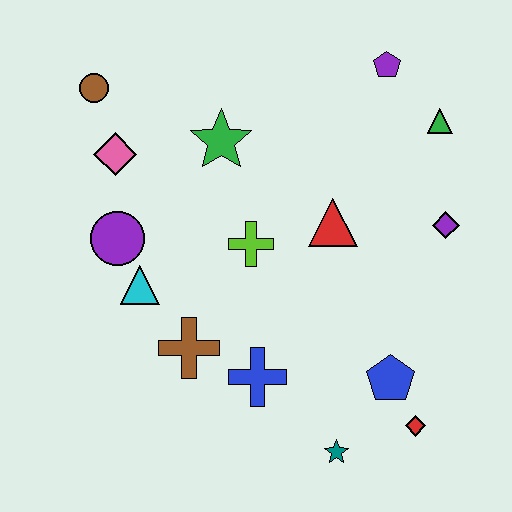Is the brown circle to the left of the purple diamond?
Yes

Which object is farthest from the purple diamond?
The brown circle is farthest from the purple diamond.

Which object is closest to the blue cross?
The brown cross is closest to the blue cross.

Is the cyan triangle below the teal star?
No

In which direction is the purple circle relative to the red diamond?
The purple circle is to the left of the red diamond.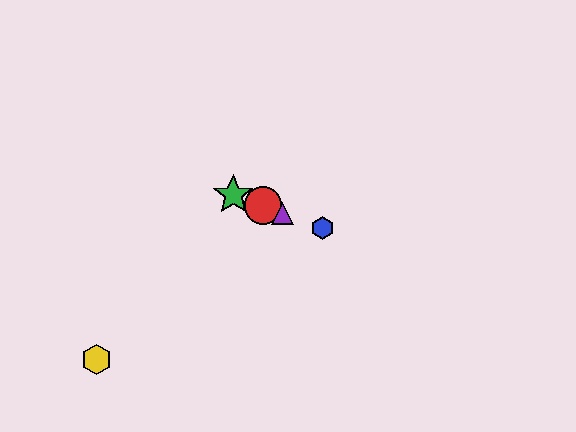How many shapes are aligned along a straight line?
4 shapes (the red circle, the blue hexagon, the green star, the purple triangle) are aligned along a straight line.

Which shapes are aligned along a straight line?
The red circle, the blue hexagon, the green star, the purple triangle are aligned along a straight line.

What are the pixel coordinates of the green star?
The green star is at (233, 195).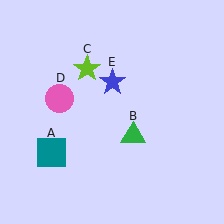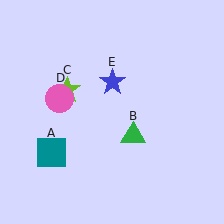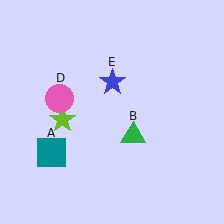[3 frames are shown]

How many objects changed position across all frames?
1 object changed position: lime star (object C).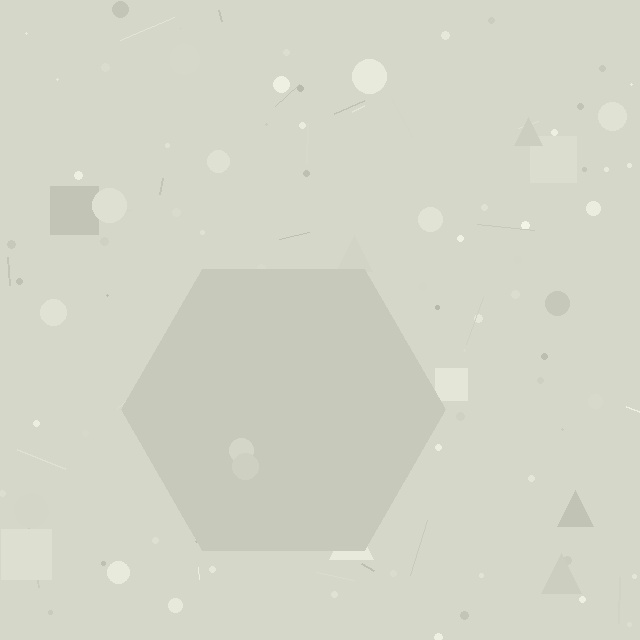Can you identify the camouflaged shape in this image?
The camouflaged shape is a hexagon.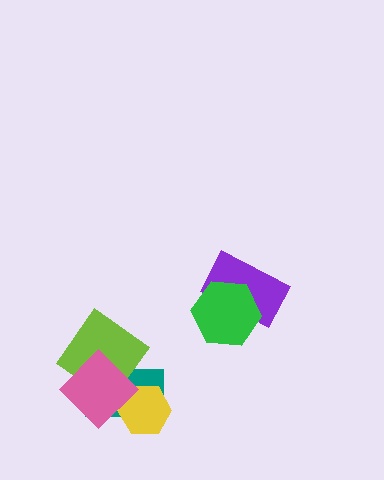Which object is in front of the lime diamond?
The pink diamond is in front of the lime diamond.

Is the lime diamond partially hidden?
Yes, it is partially covered by another shape.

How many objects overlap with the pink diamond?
3 objects overlap with the pink diamond.